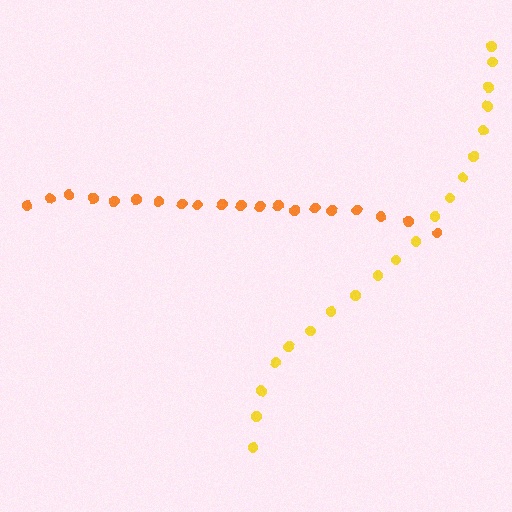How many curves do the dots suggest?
There are 2 distinct paths.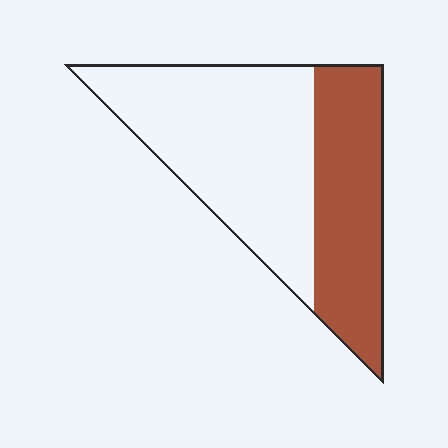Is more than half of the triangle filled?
No.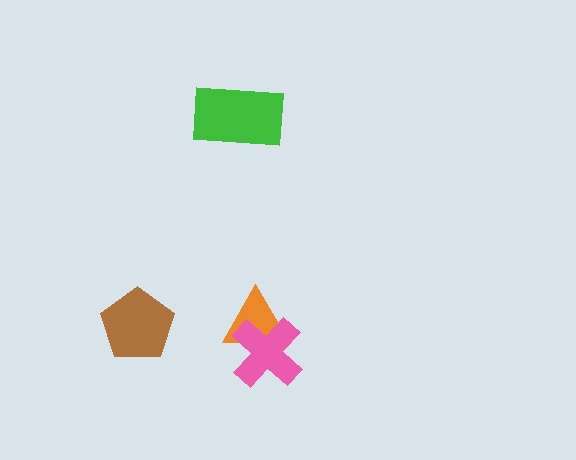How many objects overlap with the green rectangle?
0 objects overlap with the green rectangle.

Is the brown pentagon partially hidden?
No, no other shape covers it.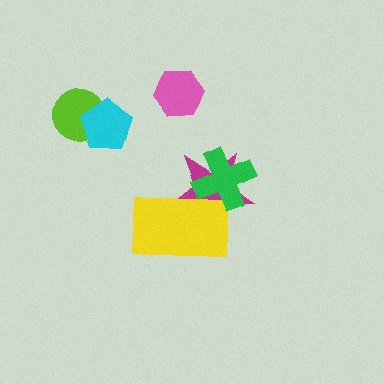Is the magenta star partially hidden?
Yes, it is partially covered by another shape.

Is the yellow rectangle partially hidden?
Yes, it is partially covered by another shape.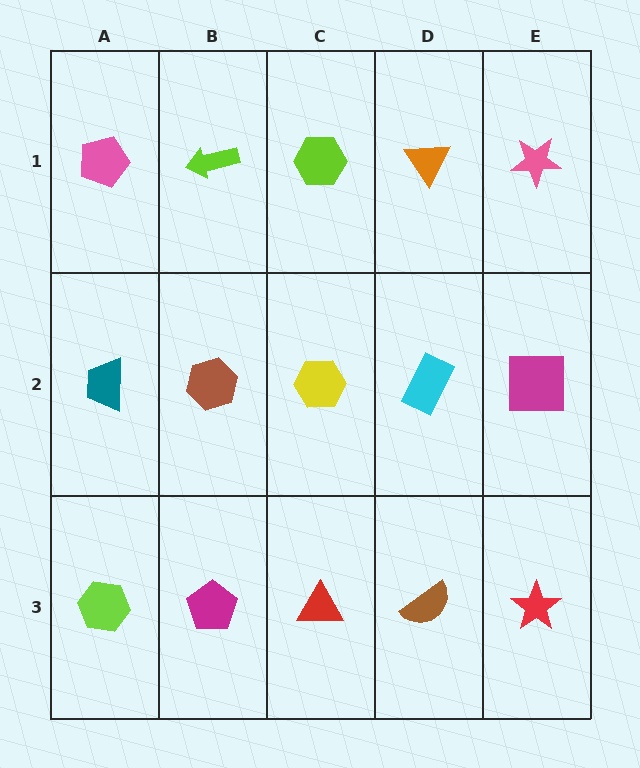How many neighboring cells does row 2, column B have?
4.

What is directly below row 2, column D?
A brown semicircle.